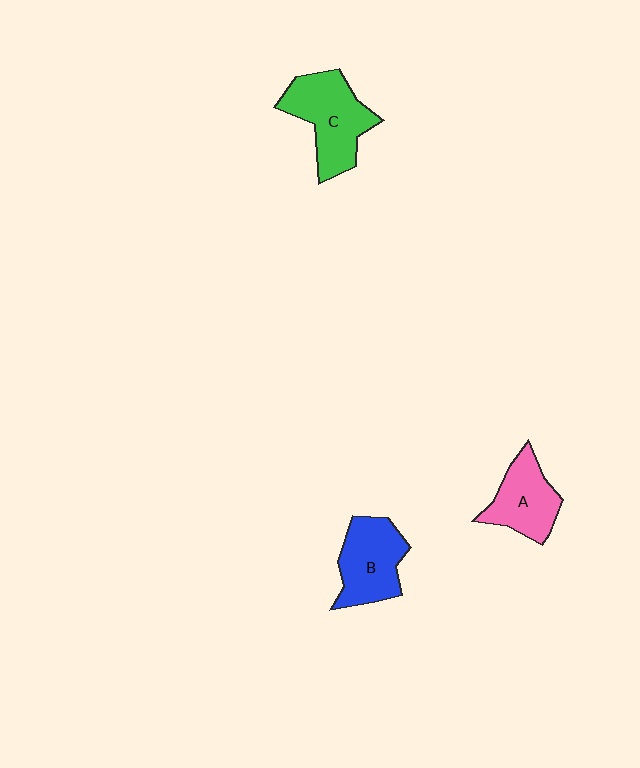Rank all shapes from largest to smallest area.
From largest to smallest: C (green), B (blue), A (pink).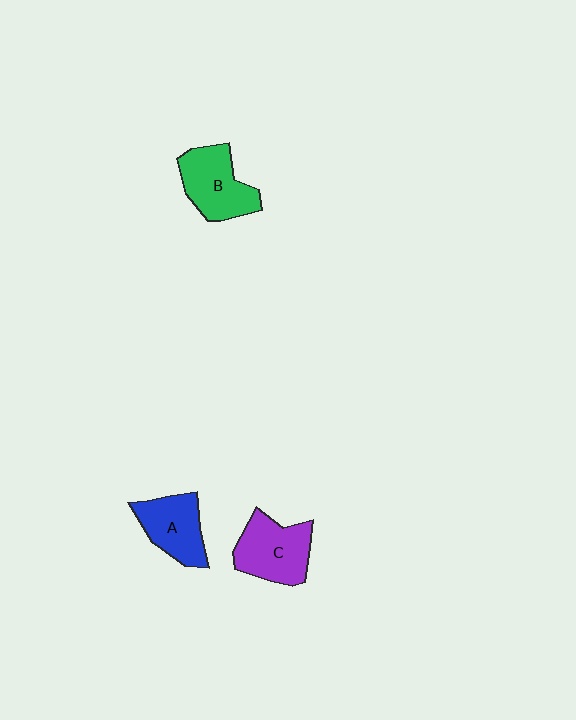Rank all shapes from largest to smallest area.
From largest to smallest: C (purple), B (green), A (blue).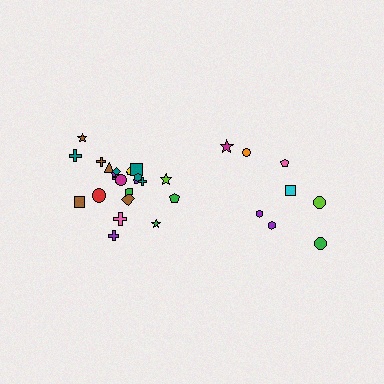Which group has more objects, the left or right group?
The left group.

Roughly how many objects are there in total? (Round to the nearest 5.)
Roughly 30 objects in total.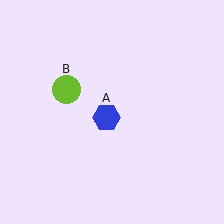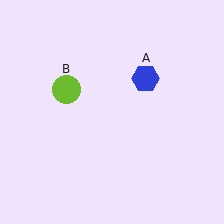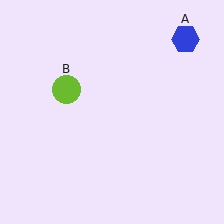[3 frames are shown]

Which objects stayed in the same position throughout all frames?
Lime circle (object B) remained stationary.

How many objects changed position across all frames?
1 object changed position: blue hexagon (object A).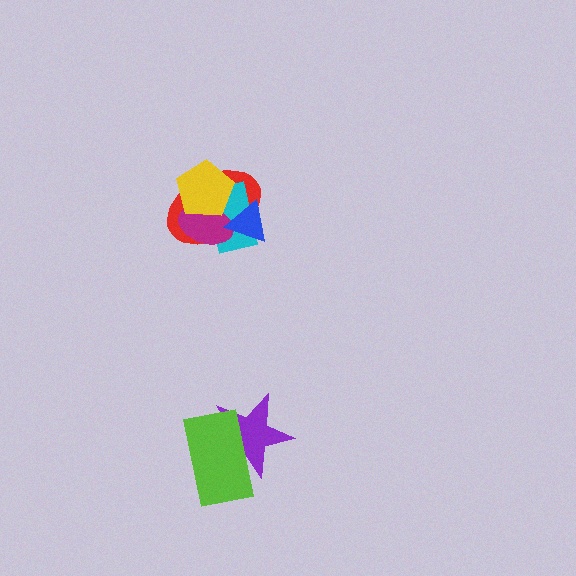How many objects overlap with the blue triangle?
3 objects overlap with the blue triangle.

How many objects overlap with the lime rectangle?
1 object overlaps with the lime rectangle.